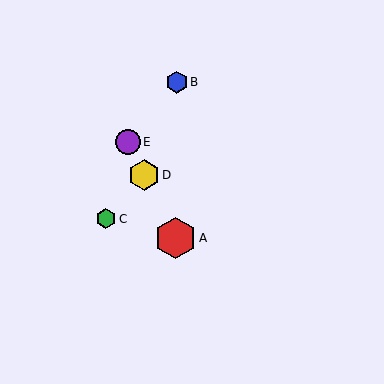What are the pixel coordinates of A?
Object A is at (175, 238).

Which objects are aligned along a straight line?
Objects A, D, E are aligned along a straight line.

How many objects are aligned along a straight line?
3 objects (A, D, E) are aligned along a straight line.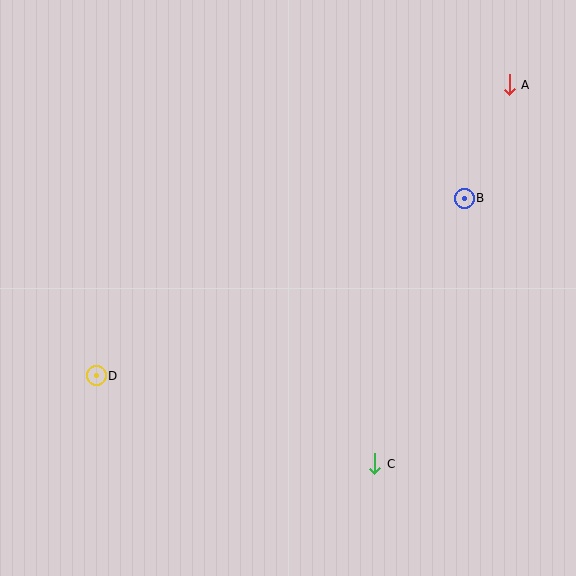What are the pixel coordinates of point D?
Point D is at (96, 376).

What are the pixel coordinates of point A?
Point A is at (509, 85).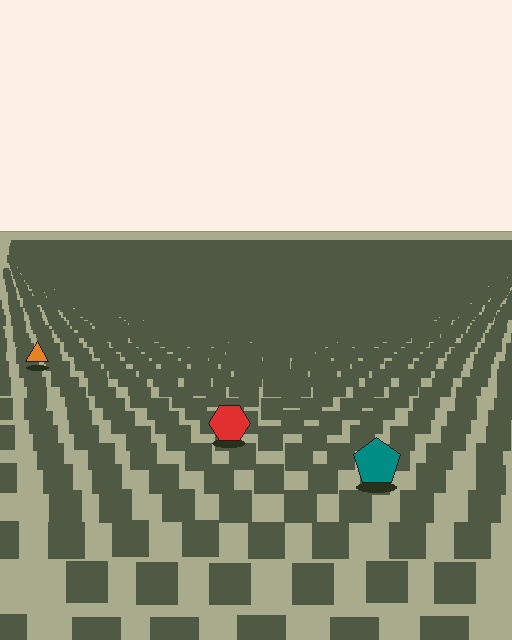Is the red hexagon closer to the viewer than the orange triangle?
Yes. The red hexagon is closer — you can tell from the texture gradient: the ground texture is coarser near it.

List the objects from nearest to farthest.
From nearest to farthest: the teal pentagon, the red hexagon, the orange triangle.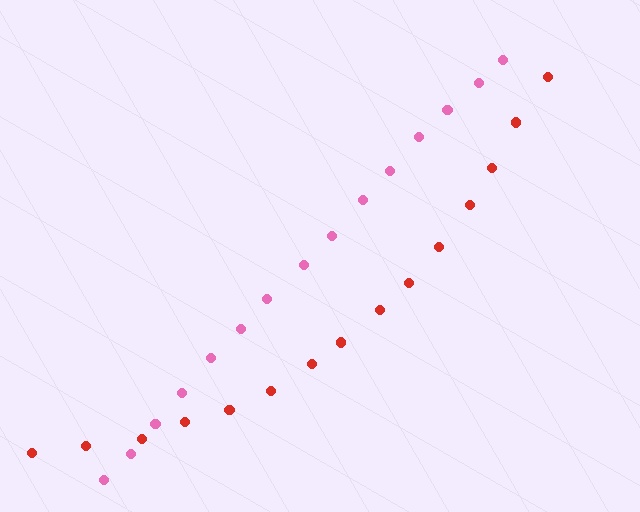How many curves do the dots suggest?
There are 2 distinct paths.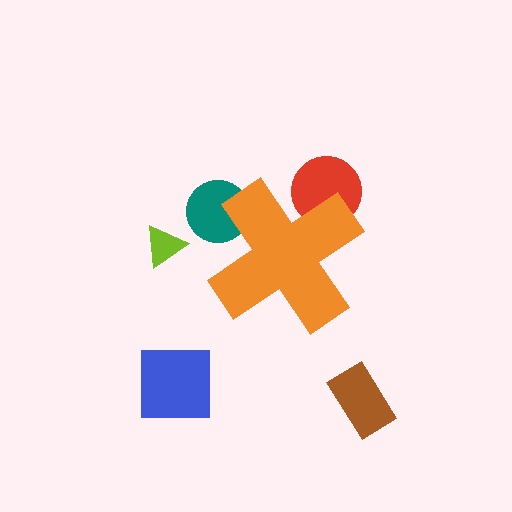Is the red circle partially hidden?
Yes, the red circle is partially hidden behind the orange cross.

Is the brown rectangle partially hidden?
No, the brown rectangle is fully visible.